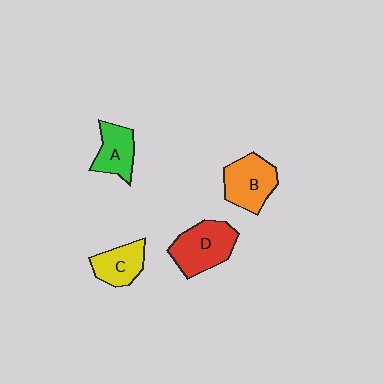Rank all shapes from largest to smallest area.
From largest to smallest: D (red), B (orange), A (green), C (yellow).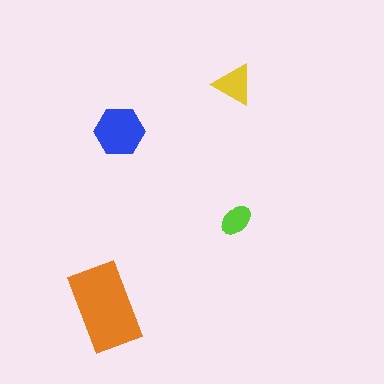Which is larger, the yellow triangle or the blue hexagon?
The blue hexagon.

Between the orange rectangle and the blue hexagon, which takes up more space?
The orange rectangle.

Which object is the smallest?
The lime ellipse.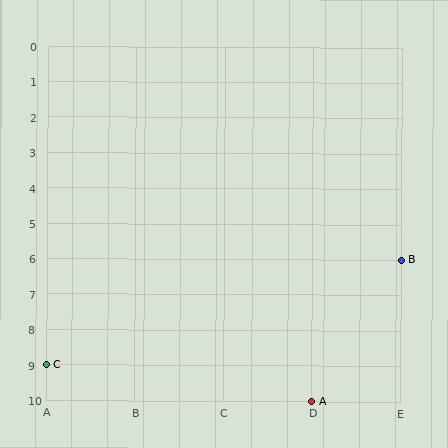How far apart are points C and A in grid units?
Points C and A are 3 columns and 1 row apart (about 3.2 grid units diagonally).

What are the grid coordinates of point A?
Point A is at grid coordinates (D, 10).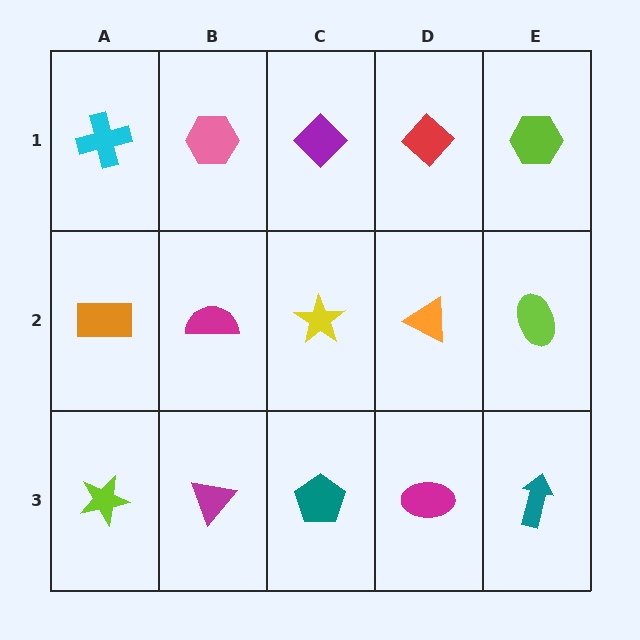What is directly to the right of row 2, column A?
A magenta semicircle.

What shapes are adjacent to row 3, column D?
An orange triangle (row 2, column D), a teal pentagon (row 3, column C), a teal arrow (row 3, column E).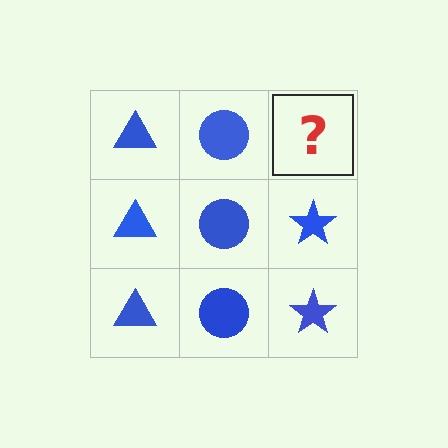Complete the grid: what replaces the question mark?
The question mark should be replaced with a blue star.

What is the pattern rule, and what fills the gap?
The rule is that each column has a consistent shape. The gap should be filled with a blue star.